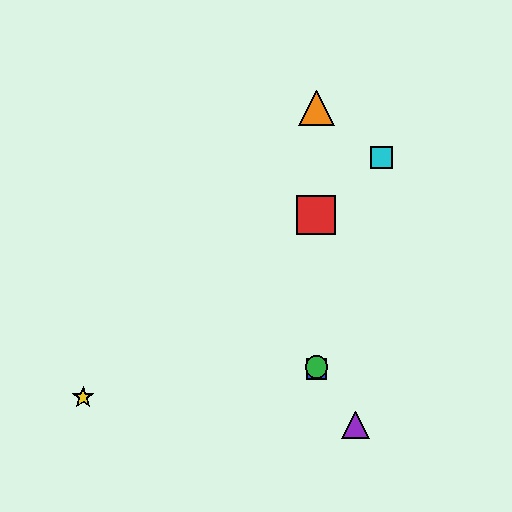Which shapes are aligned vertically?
The red square, the blue square, the green circle, the orange triangle are aligned vertically.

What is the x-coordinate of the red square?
The red square is at x≈316.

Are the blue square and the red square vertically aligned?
Yes, both are at x≈316.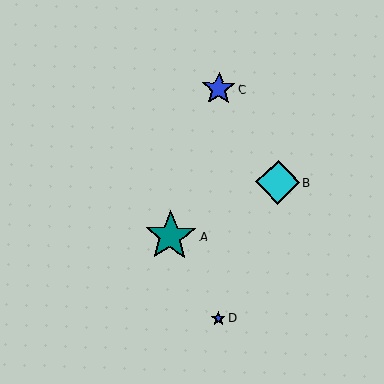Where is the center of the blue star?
The center of the blue star is at (218, 318).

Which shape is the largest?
The teal star (labeled A) is the largest.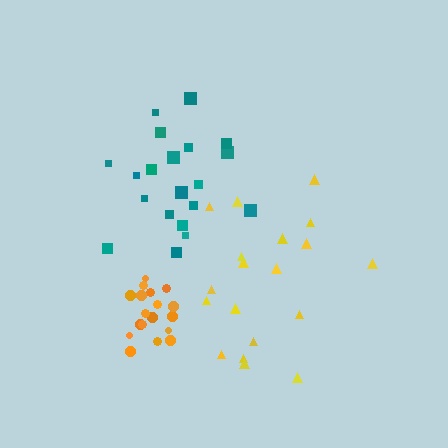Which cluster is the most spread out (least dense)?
Yellow.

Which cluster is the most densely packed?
Orange.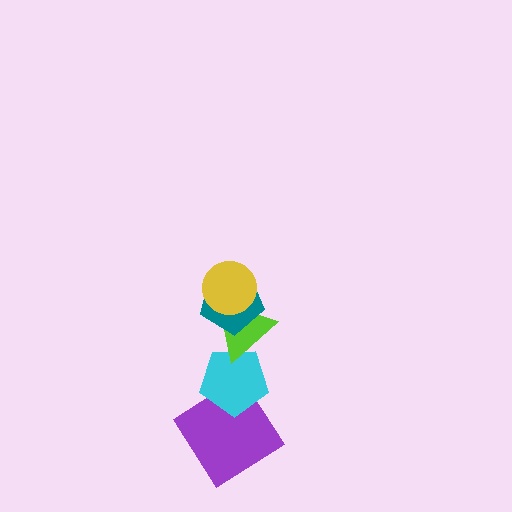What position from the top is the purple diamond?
The purple diamond is 5th from the top.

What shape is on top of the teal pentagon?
The yellow circle is on top of the teal pentagon.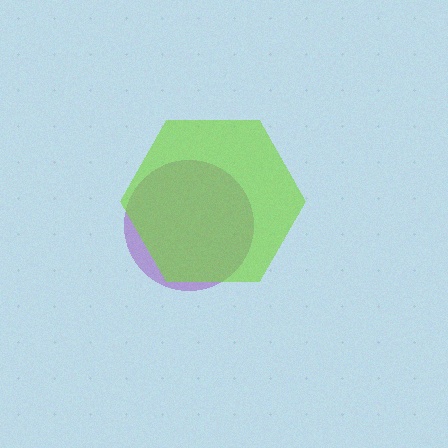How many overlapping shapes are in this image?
There are 2 overlapping shapes in the image.